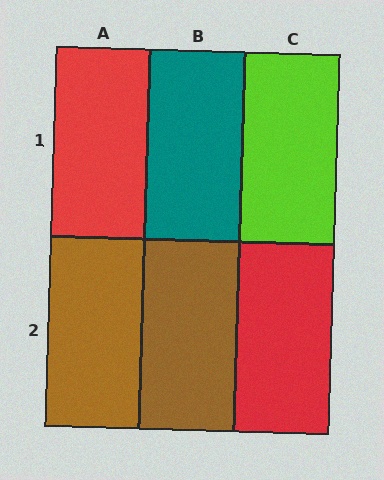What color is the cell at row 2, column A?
Brown.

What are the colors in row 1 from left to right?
Red, teal, lime.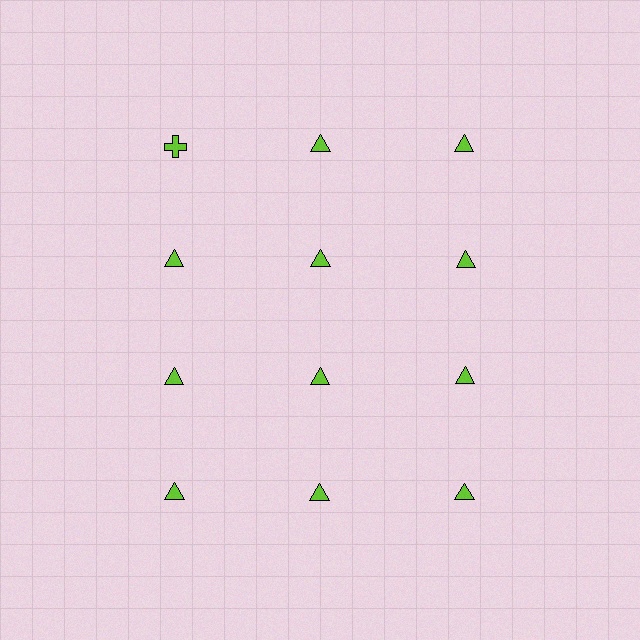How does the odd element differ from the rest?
It has a different shape: cross instead of triangle.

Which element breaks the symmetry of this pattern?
The lime cross in the top row, leftmost column breaks the symmetry. All other shapes are lime triangles.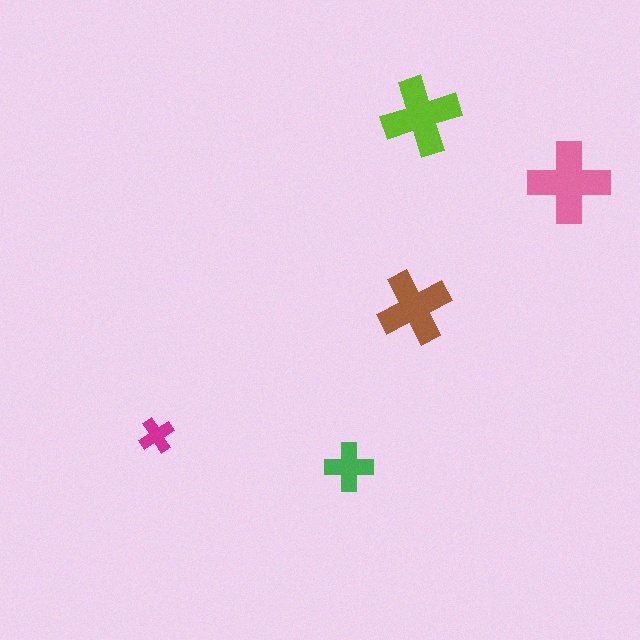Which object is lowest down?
The green cross is bottommost.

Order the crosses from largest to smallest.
the pink one, the lime one, the brown one, the green one, the magenta one.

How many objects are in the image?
There are 5 objects in the image.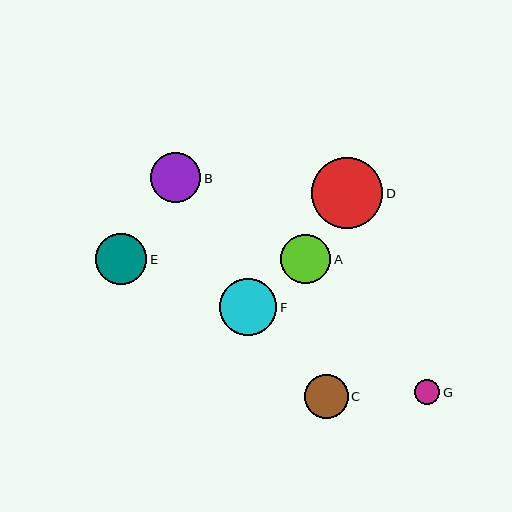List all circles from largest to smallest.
From largest to smallest: D, F, E, B, A, C, G.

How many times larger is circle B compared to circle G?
Circle B is approximately 2.0 times the size of circle G.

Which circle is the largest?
Circle D is the largest with a size of approximately 71 pixels.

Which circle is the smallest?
Circle G is the smallest with a size of approximately 25 pixels.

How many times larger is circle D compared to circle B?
Circle D is approximately 1.4 times the size of circle B.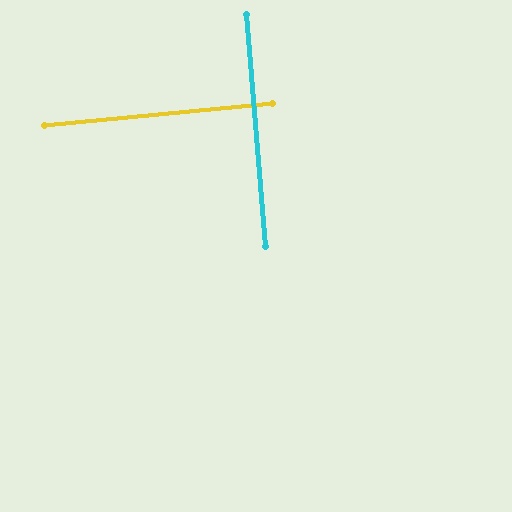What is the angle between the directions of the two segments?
Approximately 89 degrees.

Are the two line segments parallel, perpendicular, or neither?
Perpendicular — they meet at approximately 89°.